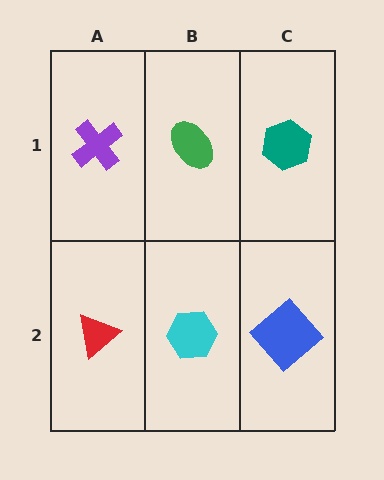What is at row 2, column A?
A red triangle.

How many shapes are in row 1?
3 shapes.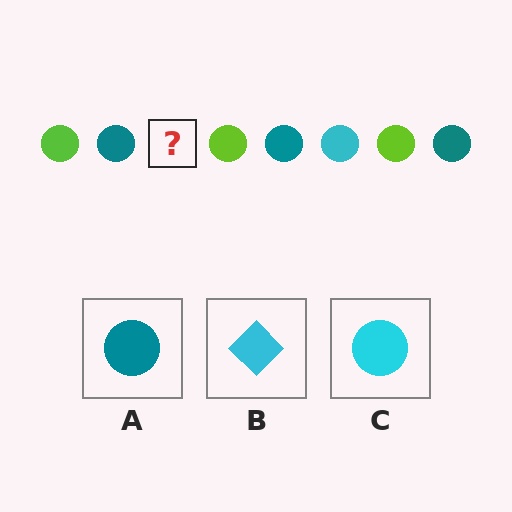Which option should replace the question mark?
Option C.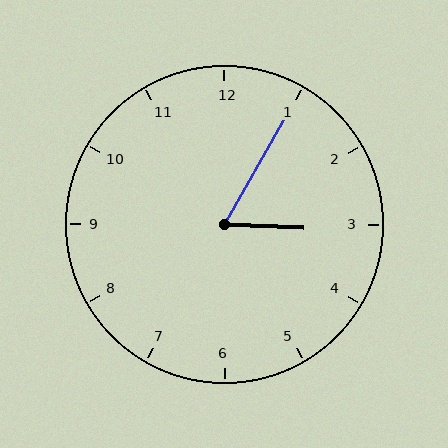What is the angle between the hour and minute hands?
Approximately 62 degrees.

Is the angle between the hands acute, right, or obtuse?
It is acute.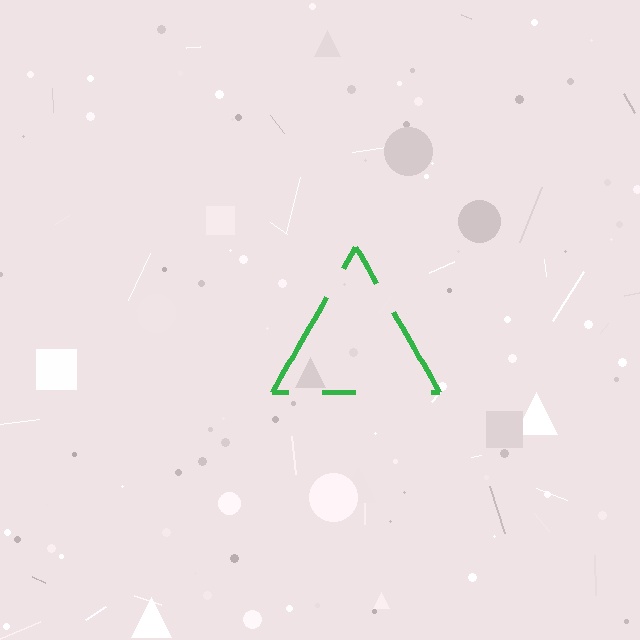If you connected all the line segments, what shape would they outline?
They would outline a triangle.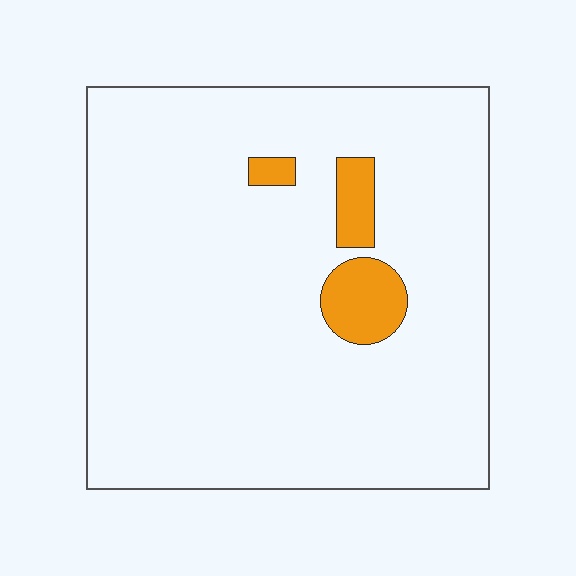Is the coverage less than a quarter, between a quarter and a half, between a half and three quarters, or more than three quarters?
Less than a quarter.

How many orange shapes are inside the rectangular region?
3.